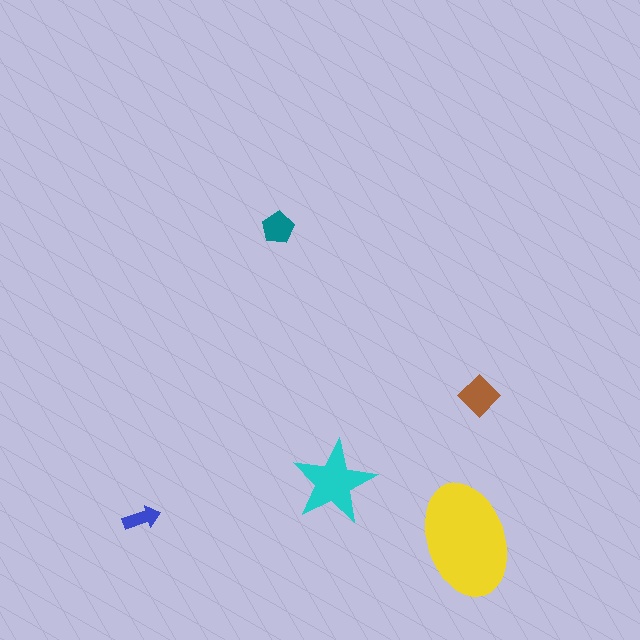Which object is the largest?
The yellow ellipse.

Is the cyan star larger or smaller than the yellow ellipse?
Smaller.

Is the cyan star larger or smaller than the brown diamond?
Larger.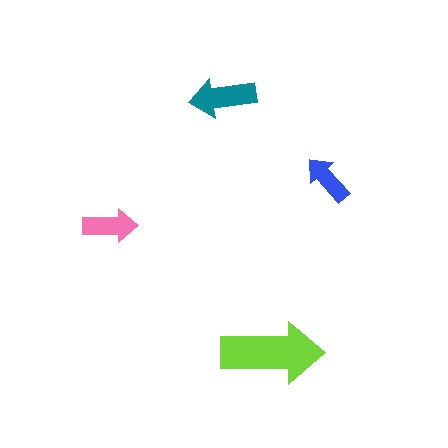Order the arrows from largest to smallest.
the lime one, the teal one, the pink one, the blue one.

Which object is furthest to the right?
The blue arrow is rightmost.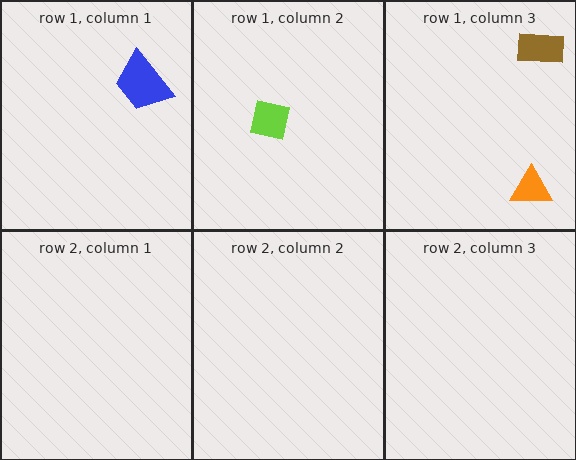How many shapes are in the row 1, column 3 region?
2.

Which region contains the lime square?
The row 1, column 2 region.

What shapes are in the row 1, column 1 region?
The blue trapezoid.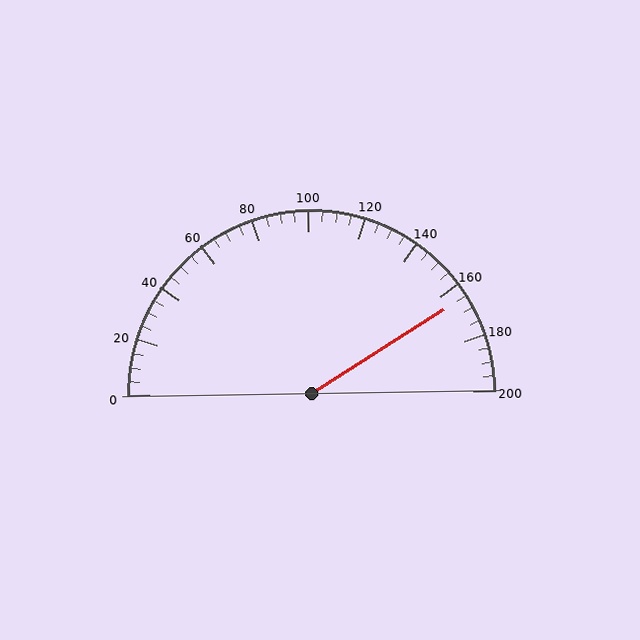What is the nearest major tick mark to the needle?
The nearest major tick mark is 160.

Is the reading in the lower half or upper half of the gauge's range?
The reading is in the upper half of the range (0 to 200).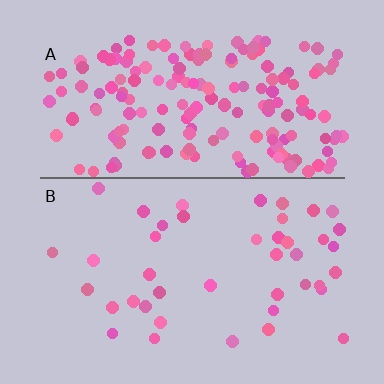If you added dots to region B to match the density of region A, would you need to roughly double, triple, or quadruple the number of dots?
Approximately quadruple.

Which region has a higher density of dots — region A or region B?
A (the top).